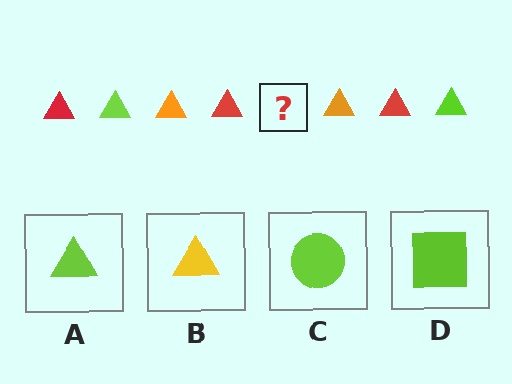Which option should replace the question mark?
Option A.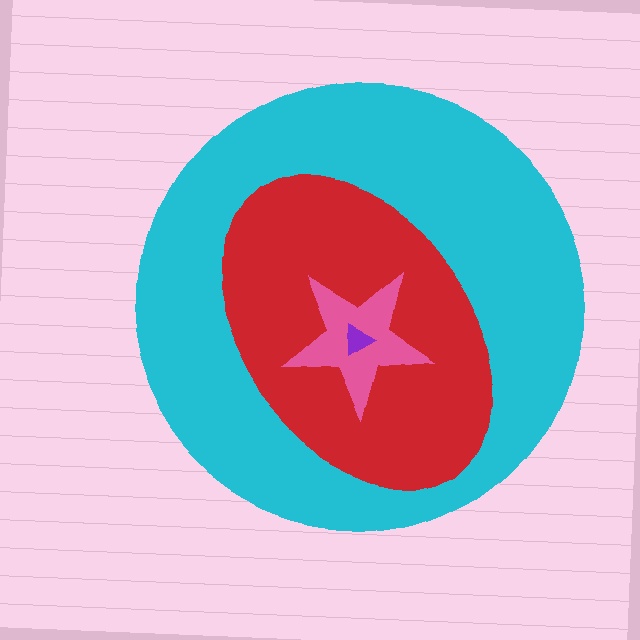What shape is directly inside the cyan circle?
The red ellipse.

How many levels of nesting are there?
4.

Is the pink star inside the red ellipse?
Yes.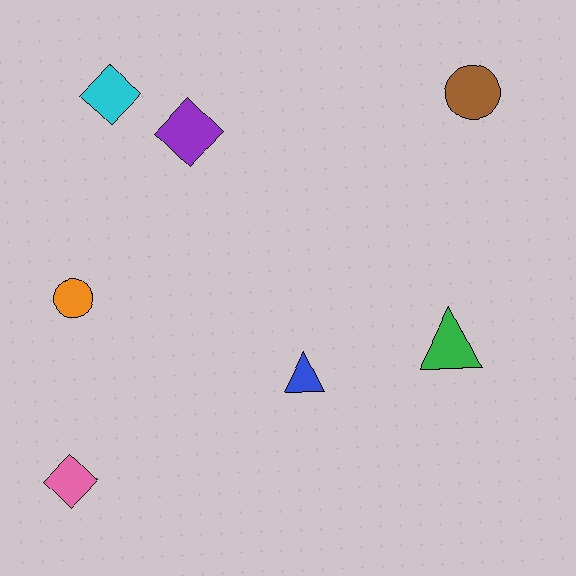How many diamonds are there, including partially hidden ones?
There are 3 diamonds.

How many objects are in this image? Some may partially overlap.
There are 7 objects.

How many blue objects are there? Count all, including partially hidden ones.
There is 1 blue object.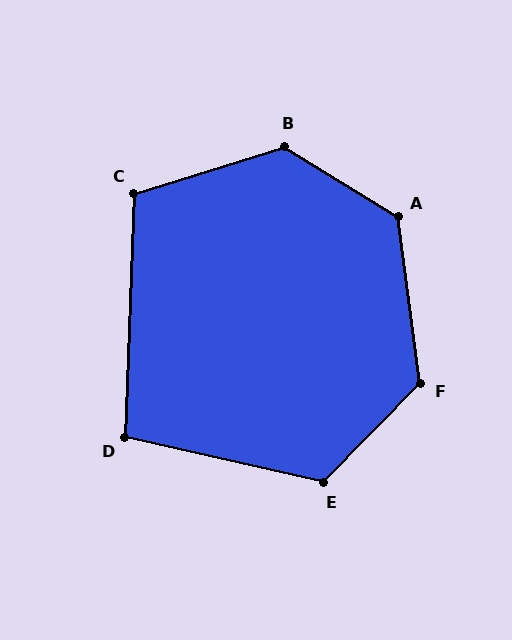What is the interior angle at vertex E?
Approximately 121 degrees (obtuse).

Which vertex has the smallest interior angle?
D, at approximately 101 degrees.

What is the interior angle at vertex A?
Approximately 129 degrees (obtuse).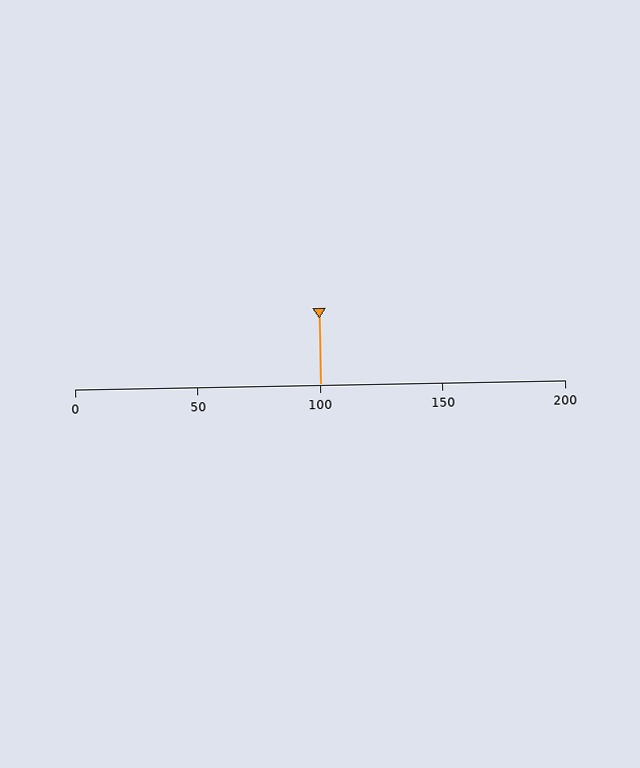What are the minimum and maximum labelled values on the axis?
The axis runs from 0 to 200.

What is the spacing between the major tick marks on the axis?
The major ticks are spaced 50 apart.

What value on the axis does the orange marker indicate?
The marker indicates approximately 100.